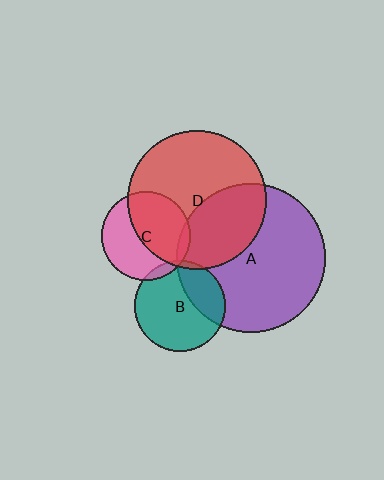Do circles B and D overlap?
Yes.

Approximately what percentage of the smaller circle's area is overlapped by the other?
Approximately 5%.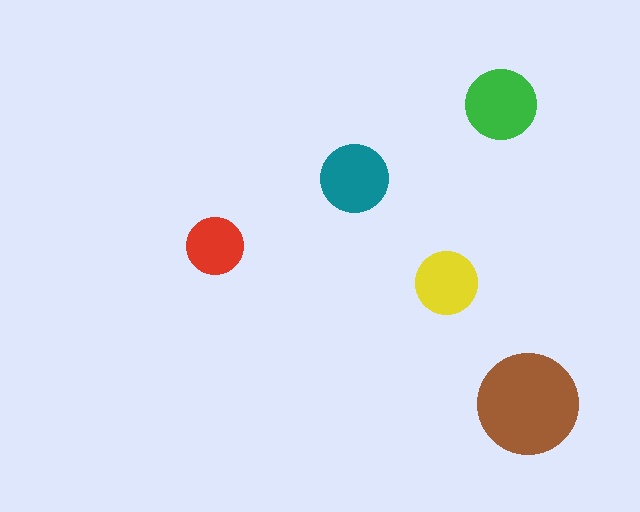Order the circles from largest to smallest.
the brown one, the green one, the teal one, the yellow one, the red one.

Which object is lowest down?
The brown circle is bottommost.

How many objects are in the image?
There are 5 objects in the image.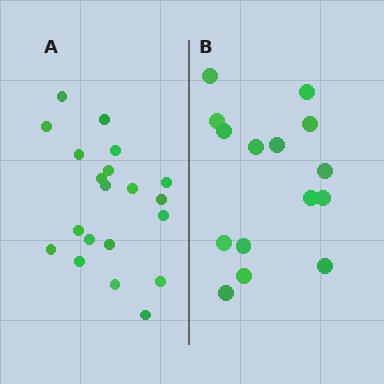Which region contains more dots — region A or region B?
Region A (the left region) has more dots.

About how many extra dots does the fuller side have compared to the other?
Region A has about 5 more dots than region B.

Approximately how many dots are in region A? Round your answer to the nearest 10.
About 20 dots.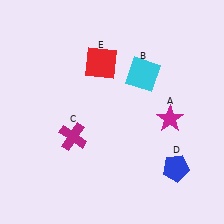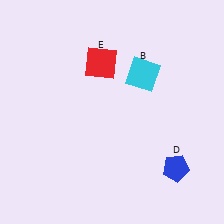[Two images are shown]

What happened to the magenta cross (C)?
The magenta cross (C) was removed in Image 2. It was in the bottom-left area of Image 1.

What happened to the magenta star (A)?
The magenta star (A) was removed in Image 2. It was in the bottom-right area of Image 1.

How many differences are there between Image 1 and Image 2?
There are 2 differences between the two images.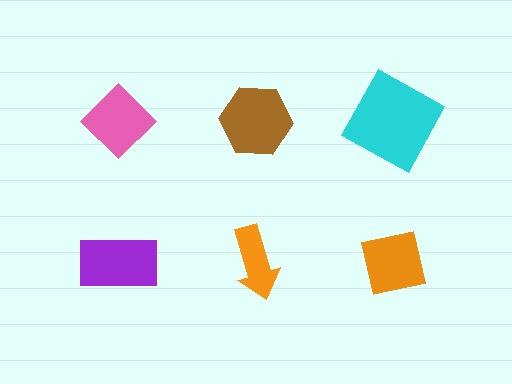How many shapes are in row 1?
3 shapes.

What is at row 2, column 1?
A purple rectangle.